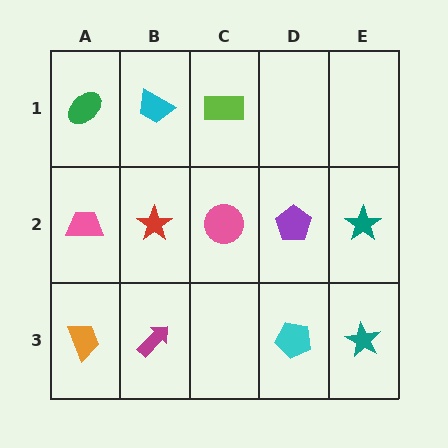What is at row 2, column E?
A teal star.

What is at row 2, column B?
A red star.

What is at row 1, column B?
A cyan trapezoid.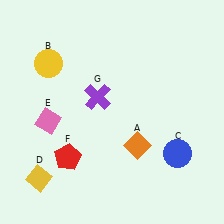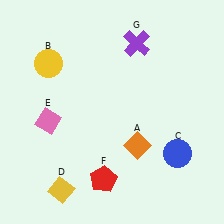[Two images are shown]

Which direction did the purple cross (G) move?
The purple cross (G) moved up.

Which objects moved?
The objects that moved are: the yellow diamond (D), the red pentagon (F), the purple cross (G).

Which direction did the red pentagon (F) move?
The red pentagon (F) moved right.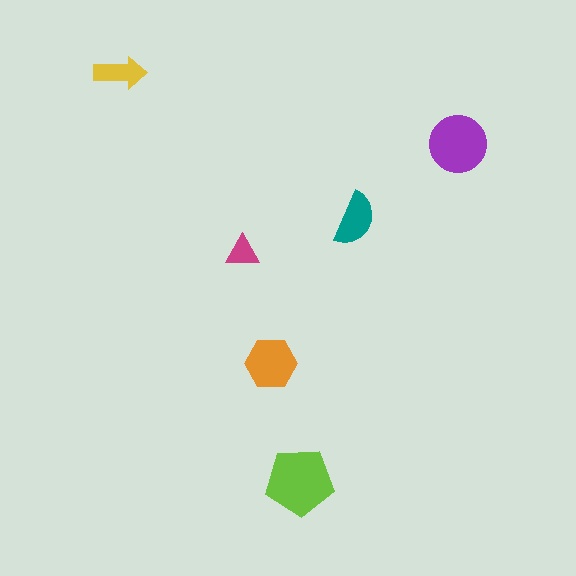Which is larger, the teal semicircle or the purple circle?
The purple circle.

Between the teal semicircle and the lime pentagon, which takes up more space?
The lime pentagon.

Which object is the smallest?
The magenta triangle.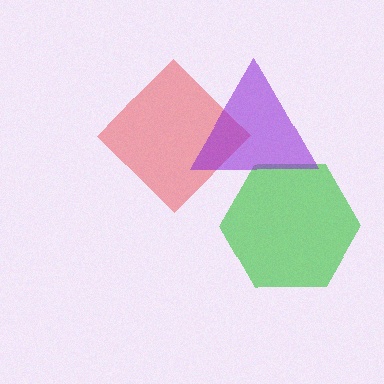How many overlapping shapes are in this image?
There are 3 overlapping shapes in the image.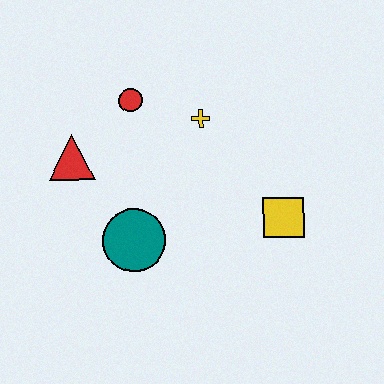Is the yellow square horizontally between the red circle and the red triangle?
No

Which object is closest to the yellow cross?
The red circle is closest to the yellow cross.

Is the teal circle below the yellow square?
Yes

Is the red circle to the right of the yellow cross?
No